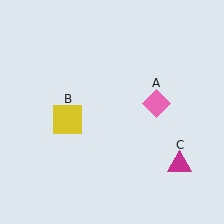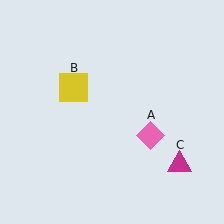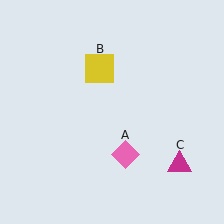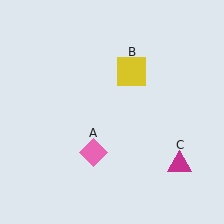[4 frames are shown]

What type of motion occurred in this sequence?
The pink diamond (object A), yellow square (object B) rotated clockwise around the center of the scene.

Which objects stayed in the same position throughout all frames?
Magenta triangle (object C) remained stationary.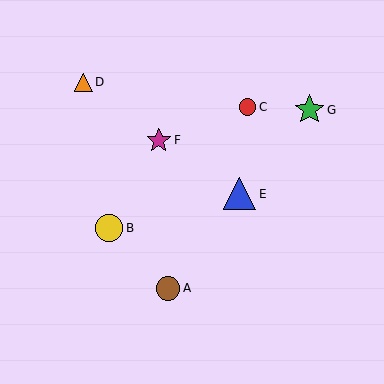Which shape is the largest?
The blue triangle (labeled E) is the largest.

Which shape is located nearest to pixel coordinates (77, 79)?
The orange triangle (labeled D) at (83, 82) is nearest to that location.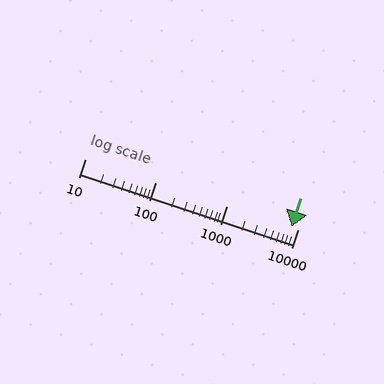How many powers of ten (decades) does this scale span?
The scale spans 3 decades, from 10 to 10000.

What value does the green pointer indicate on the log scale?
The pointer indicates approximately 8100.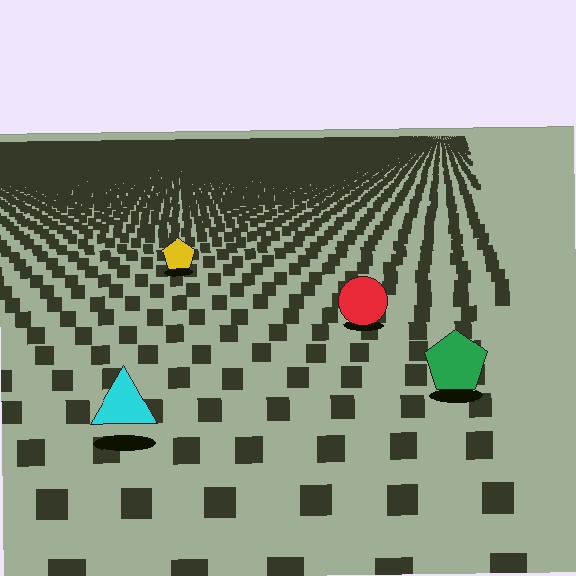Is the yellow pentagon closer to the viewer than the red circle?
No. The red circle is closer — you can tell from the texture gradient: the ground texture is coarser near it.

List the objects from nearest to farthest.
From nearest to farthest: the cyan triangle, the green pentagon, the red circle, the yellow pentagon.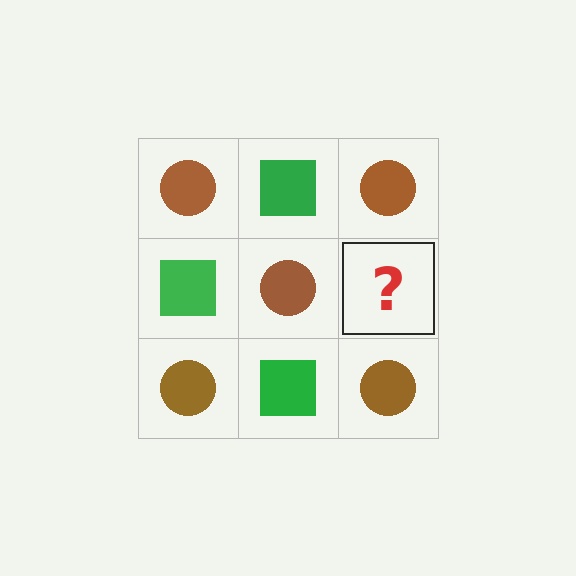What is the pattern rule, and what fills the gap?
The rule is that it alternates brown circle and green square in a checkerboard pattern. The gap should be filled with a green square.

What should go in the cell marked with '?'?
The missing cell should contain a green square.